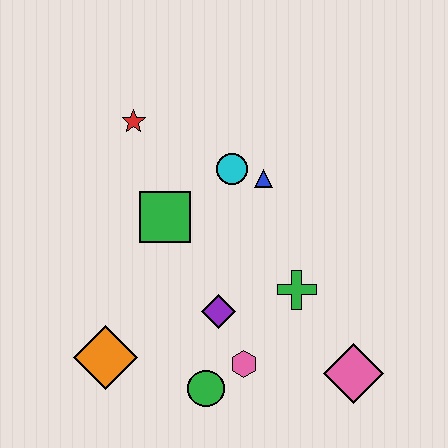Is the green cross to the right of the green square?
Yes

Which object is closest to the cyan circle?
The blue triangle is closest to the cyan circle.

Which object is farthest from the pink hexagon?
The red star is farthest from the pink hexagon.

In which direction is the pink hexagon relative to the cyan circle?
The pink hexagon is below the cyan circle.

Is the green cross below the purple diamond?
No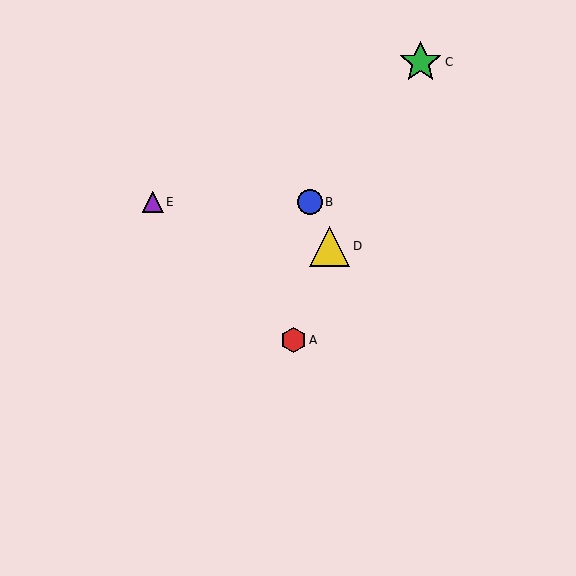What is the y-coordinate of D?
Object D is at y≈246.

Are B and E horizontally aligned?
Yes, both are at y≈202.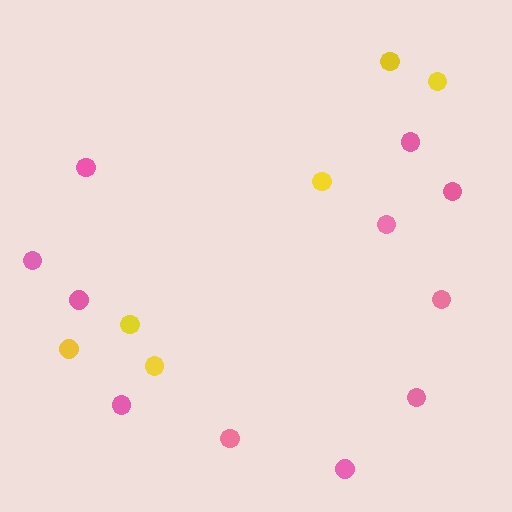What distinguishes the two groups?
There are 2 groups: one group of yellow circles (6) and one group of pink circles (11).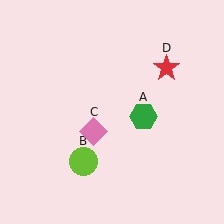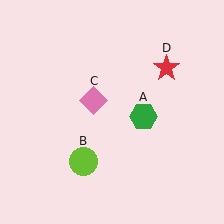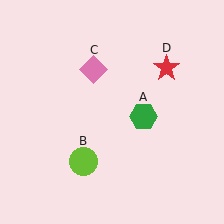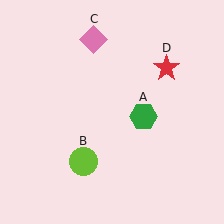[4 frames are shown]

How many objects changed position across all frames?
1 object changed position: pink diamond (object C).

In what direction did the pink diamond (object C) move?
The pink diamond (object C) moved up.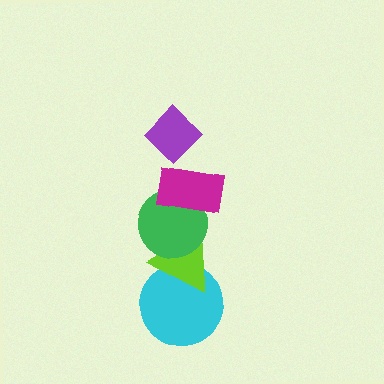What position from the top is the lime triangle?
The lime triangle is 4th from the top.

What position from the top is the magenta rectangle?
The magenta rectangle is 2nd from the top.